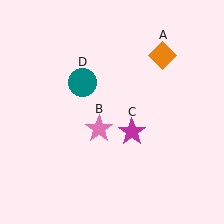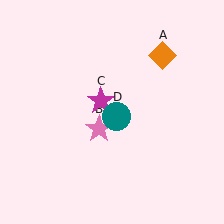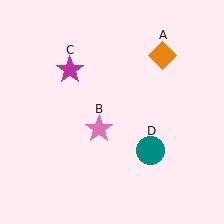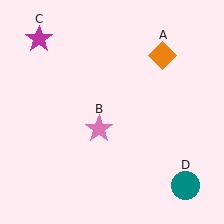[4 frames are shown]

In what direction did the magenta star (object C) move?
The magenta star (object C) moved up and to the left.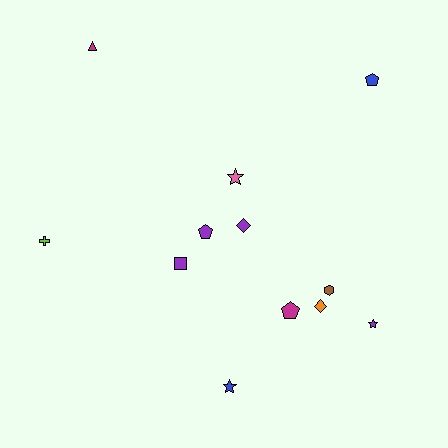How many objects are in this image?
There are 12 objects.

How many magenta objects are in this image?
There are 2 magenta objects.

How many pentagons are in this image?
There are 3 pentagons.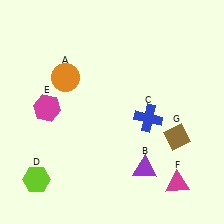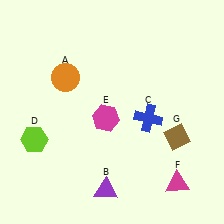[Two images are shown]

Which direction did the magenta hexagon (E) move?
The magenta hexagon (E) moved right.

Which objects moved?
The objects that moved are: the purple triangle (B), the lime hexagon (D), the magenta hexagon (E).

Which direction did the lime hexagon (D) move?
The lime hexagon (D) moved up.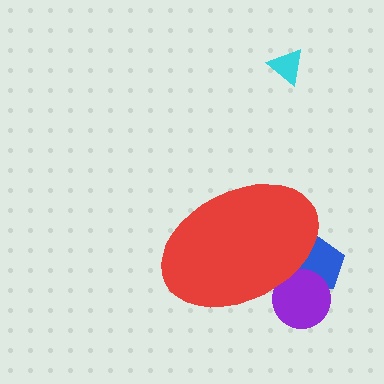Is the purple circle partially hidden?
Yes, the purple circle is partially hidden behind the red ellipse.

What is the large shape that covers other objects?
A red ellipse.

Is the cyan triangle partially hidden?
No, the cyan triangle is fully visible.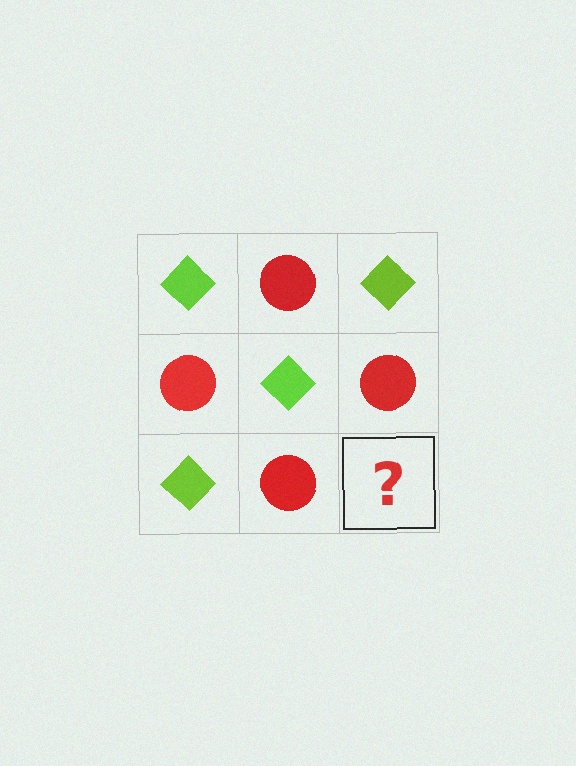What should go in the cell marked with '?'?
The missing cell should contain a lime diamond.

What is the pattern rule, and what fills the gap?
The rule is that it alternates lime diamond and red circle in a checkerboard pattern. The gap should be filled with a lime diamond.